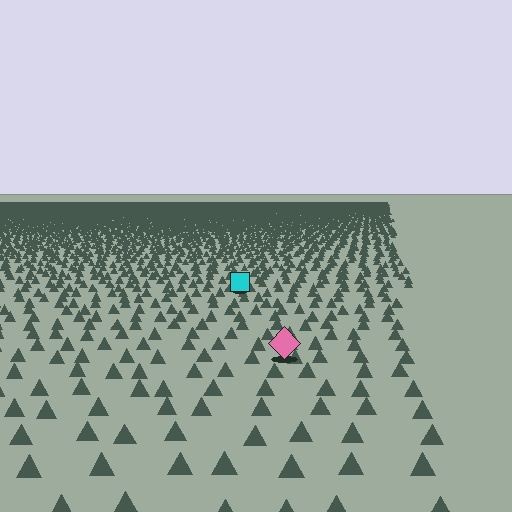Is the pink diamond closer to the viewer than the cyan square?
Yes. The pink diamond is closer — you can tell from the texture gradient: the ground texture is coarser near it.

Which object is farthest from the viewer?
The cyan square is farthest from the viewer. It appears smaller and the ground texture around it is denser.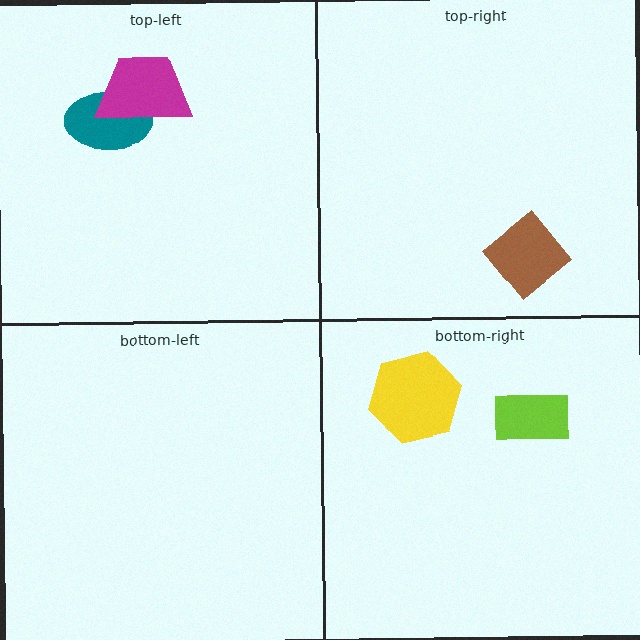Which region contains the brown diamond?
The top-right region.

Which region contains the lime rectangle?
The bottom-right region.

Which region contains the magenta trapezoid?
The top-left region.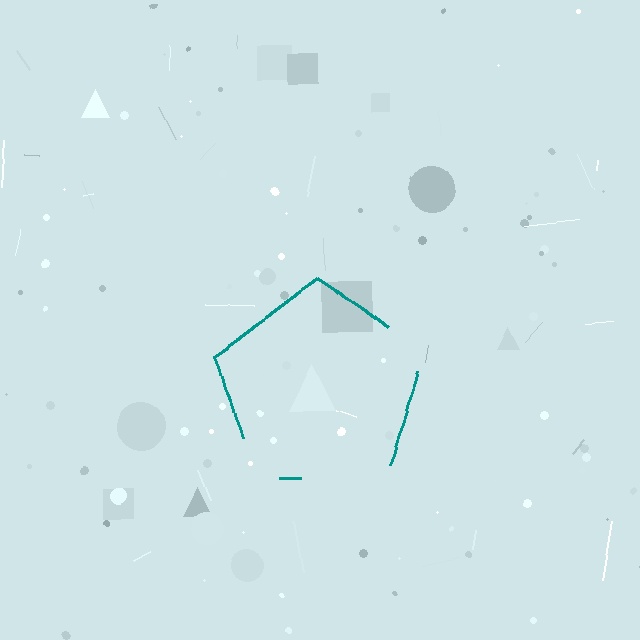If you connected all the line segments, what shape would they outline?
They would outline a pentagon.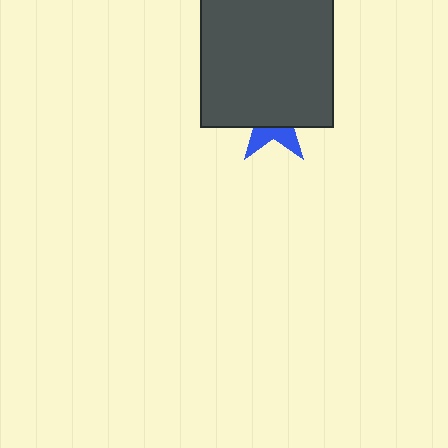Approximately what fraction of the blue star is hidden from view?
Roughly 67% of the blue star is hidden behind the dark gray square.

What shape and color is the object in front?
The object in front is a dark gray square.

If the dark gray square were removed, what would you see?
You would see the complete blue star.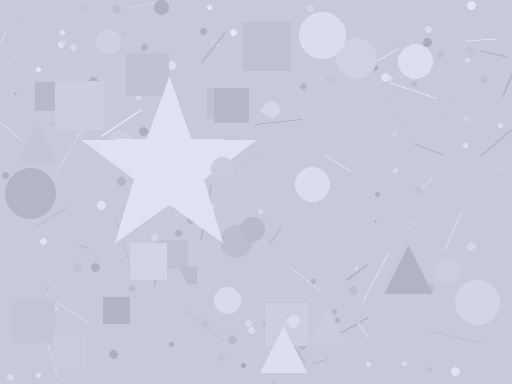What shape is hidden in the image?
A star is hidden in the image.